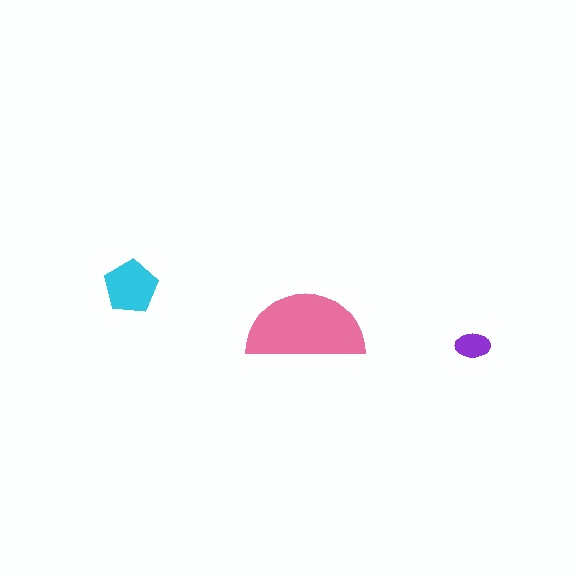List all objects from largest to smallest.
The pink semicircle, the cyan pentagon, the purple ellipse.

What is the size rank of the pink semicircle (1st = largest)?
1st.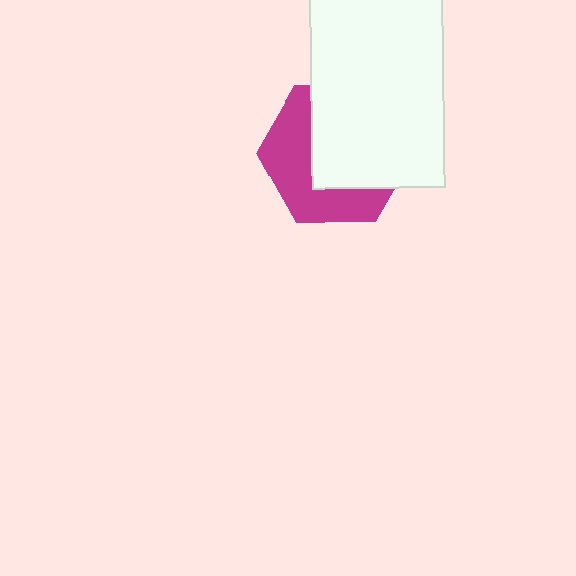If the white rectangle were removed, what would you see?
You would see the complete magenta hexagon.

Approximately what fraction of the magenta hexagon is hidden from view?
Roughly 55% of the magenta hexagon is hidden behind the white rectangle.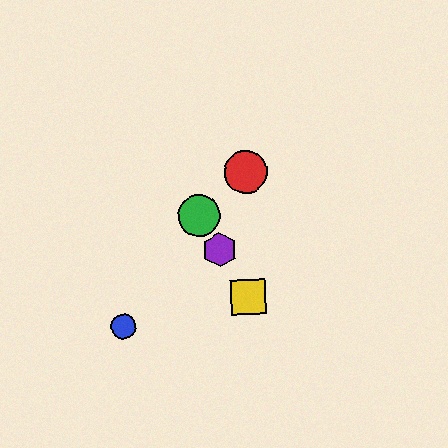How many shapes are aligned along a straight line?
3 shapes (the green circle, the yellow square, the purple hexagon) are aligned along a straight line.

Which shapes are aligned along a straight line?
The green circle, the yellow square, the purple hexagon are aligned along a straight line.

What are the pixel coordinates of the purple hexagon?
The purple hexagon is at (219, 250).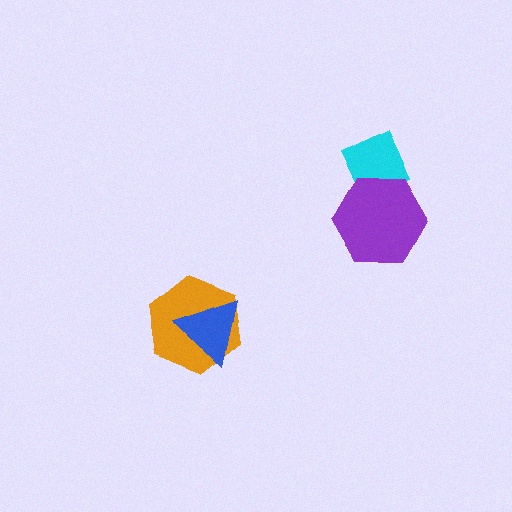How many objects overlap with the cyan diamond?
1 object overlaps with the cyan diamond.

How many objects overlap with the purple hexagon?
1 object overlaps with the purple hexagon.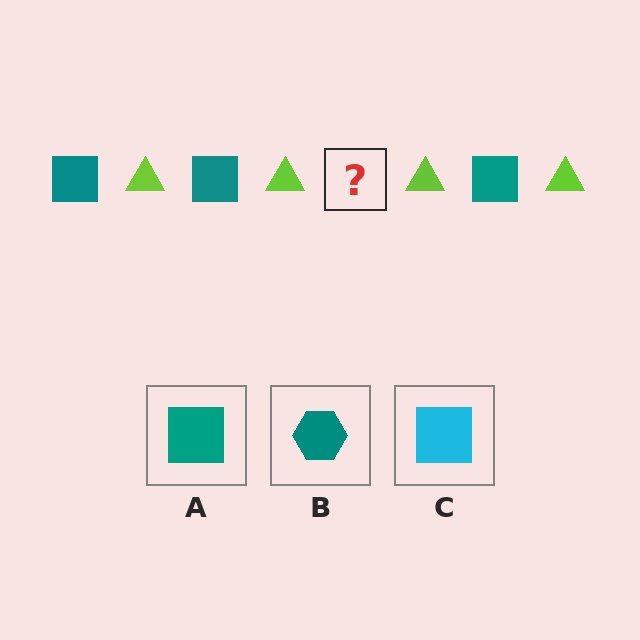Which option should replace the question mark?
Option A.